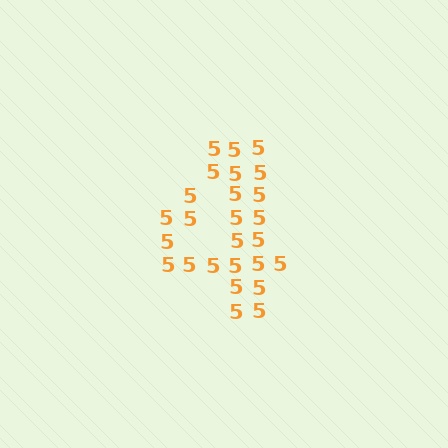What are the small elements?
The small elements are digit 5's.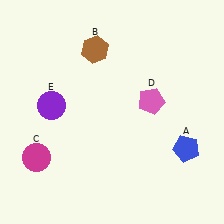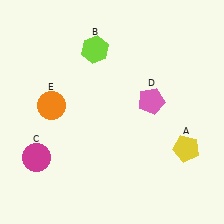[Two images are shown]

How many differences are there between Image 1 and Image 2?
There are 3 differences between the two images.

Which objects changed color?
A changed from blue to yellow. B changed from brown to lime. E changed from purple to orange.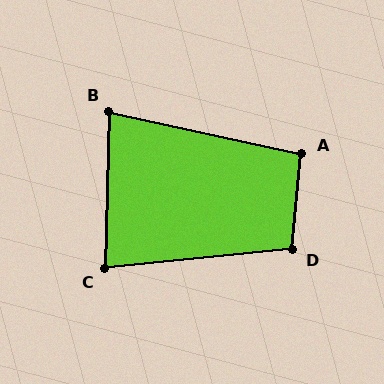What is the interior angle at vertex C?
Approximately 83 degrees (acute).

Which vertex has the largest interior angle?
D, at approximately 101 degrees.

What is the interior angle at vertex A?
Approximately 97 degrees (obtuse).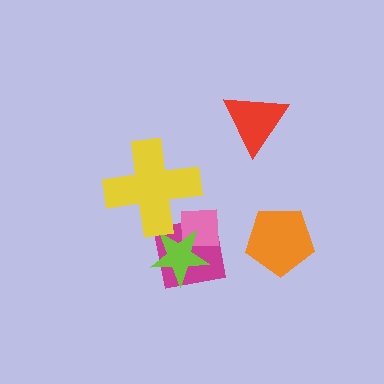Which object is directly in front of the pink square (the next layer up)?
The lime star is directly in front of the pink square.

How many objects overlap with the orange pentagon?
0 objects overlap with the orange pentagon.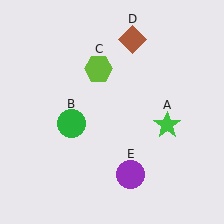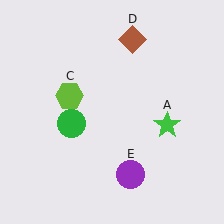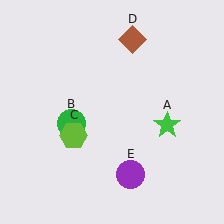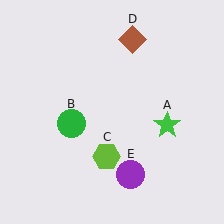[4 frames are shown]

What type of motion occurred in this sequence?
The lime hexagon (object C) rotated counterclockwise around the center of the scene.